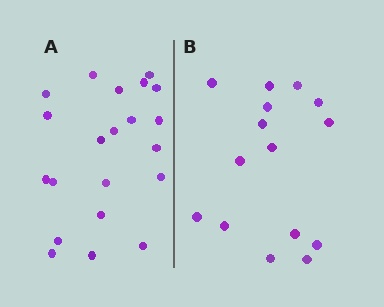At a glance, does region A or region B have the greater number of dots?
Region A (the left region) has more dots.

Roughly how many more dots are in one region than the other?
Region A has about 6 more dots than region B.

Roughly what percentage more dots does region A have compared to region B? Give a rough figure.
About 40% more.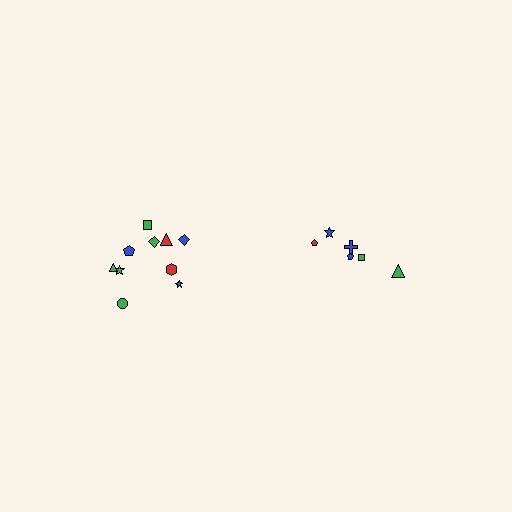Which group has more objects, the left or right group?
The left group.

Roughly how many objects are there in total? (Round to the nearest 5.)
Roughly 15 objects in total.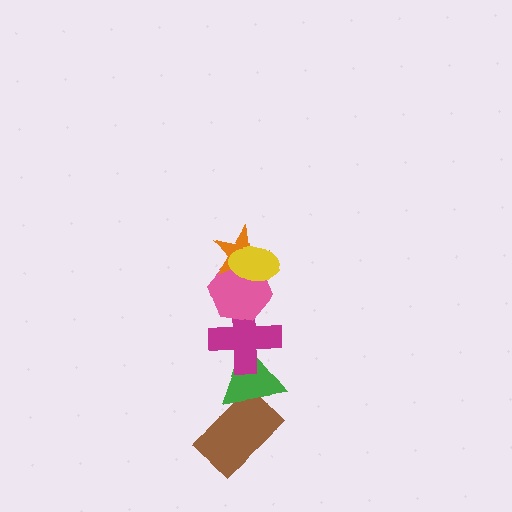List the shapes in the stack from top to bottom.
From top to bottom: the yellow ellipse, the orange star, the pink hexagon, the magenta cross, the green triangle, the brown rectangle.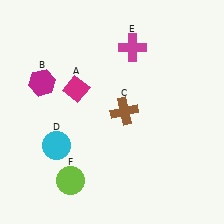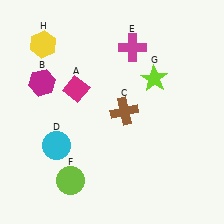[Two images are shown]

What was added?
A lime star (G), a yellow hexagon (H) were added in Image 2.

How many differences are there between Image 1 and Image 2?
There are 2 differences between the two images.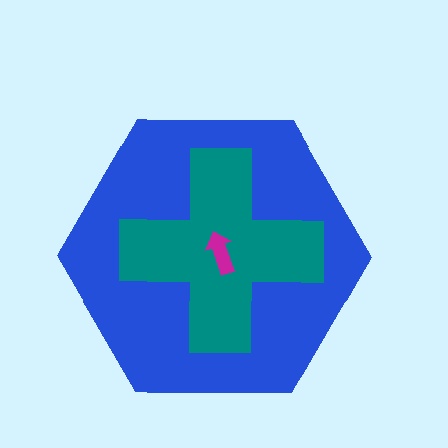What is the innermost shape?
The magenta arrow.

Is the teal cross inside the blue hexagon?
Yes.